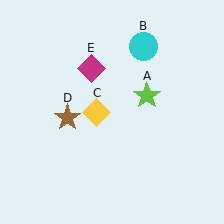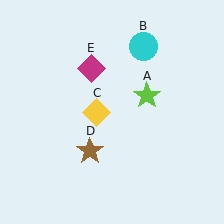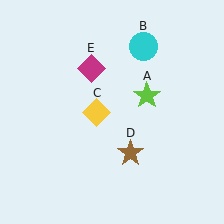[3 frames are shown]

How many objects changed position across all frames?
1 object changed position: brown star (object D).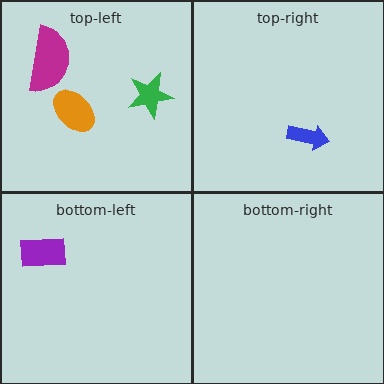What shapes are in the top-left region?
The orange ellipse, the green star, the magenta semicircle.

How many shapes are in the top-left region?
3.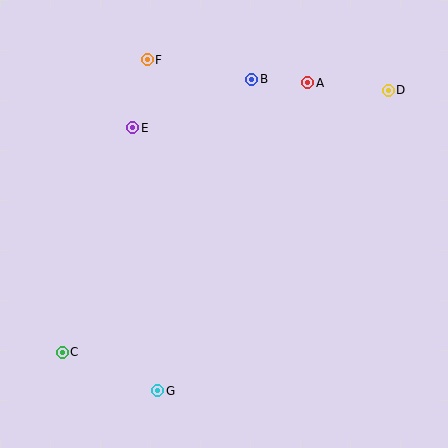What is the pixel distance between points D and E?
The distance between D and E is 259 pixels.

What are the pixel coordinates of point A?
Point A is at (308, 83).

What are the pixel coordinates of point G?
Point G is at (158, 391).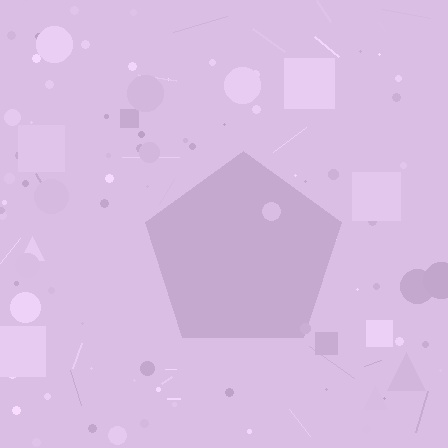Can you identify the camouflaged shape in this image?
The camouflaged shape is a pentagon.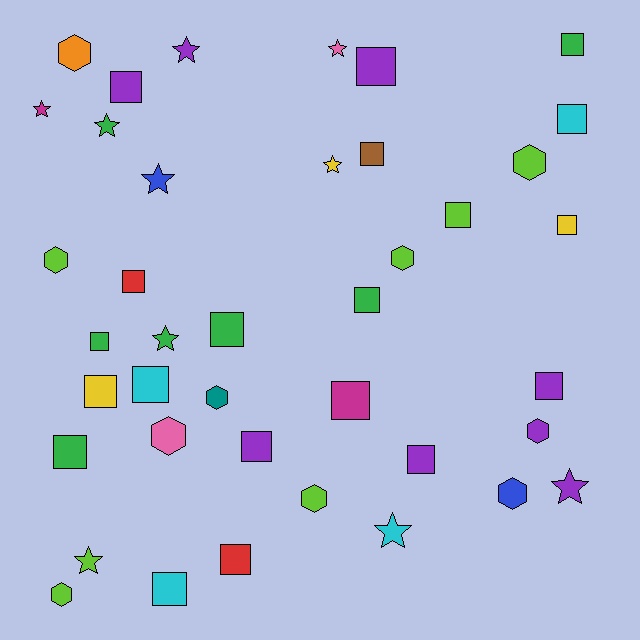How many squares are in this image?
There are 20 squares.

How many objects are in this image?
There are 40 objects.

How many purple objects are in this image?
There are 8 purple objects.